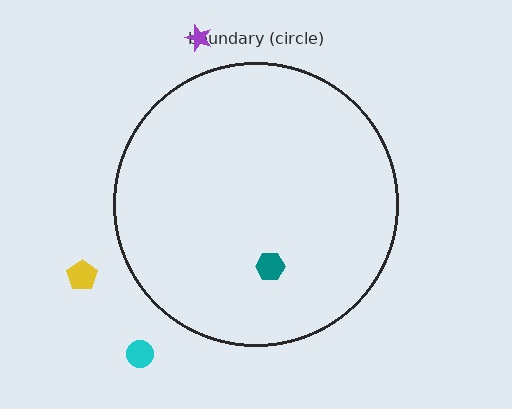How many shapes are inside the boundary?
1 inside, 3 outside.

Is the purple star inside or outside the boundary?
Outside.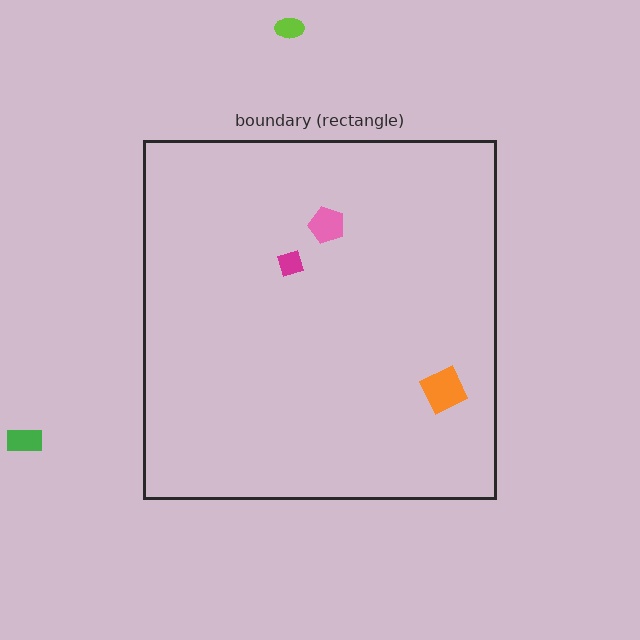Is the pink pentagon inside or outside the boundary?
Inside.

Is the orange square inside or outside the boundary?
Inside.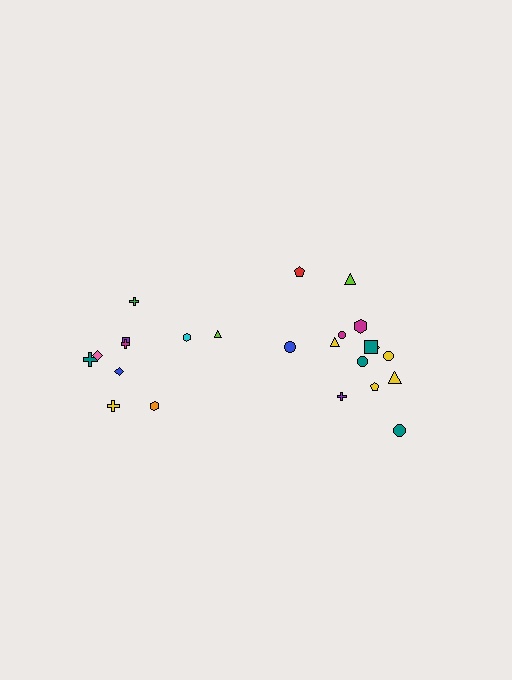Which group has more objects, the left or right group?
The right group.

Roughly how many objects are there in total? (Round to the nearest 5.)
Roughly 25 objects in total.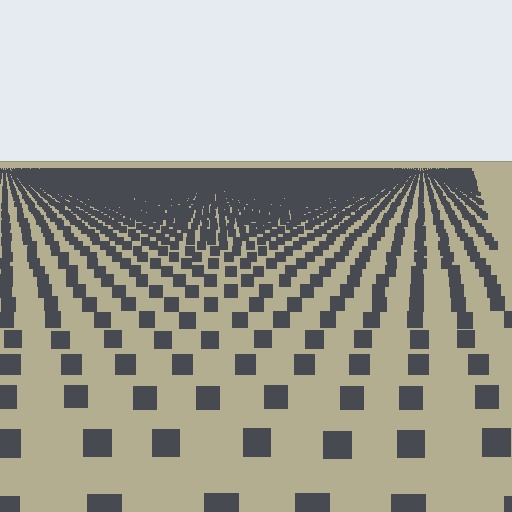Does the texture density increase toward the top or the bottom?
Density increases toward the top.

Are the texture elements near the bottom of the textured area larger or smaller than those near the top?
Larger. Near the bottom, elements are closer to the viewer and appear at a bigger on-screen size.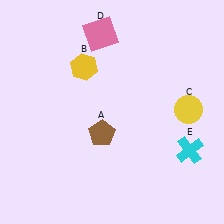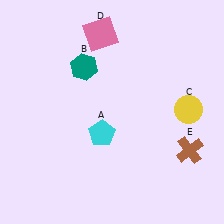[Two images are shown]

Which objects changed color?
A changed from brown to cyan. B changed from yellow to teal. E changed from cyan to brown.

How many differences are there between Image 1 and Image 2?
There are 3 differences between the two images.